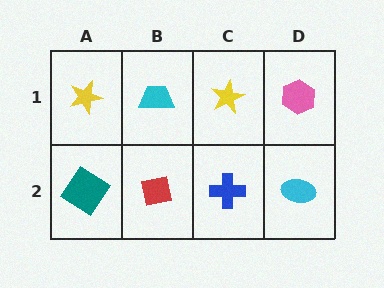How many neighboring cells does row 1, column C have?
3.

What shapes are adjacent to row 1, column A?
A teal diamond (row 2, column A), a cyan trapezoid (row 1, column B).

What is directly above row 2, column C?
A yellow star.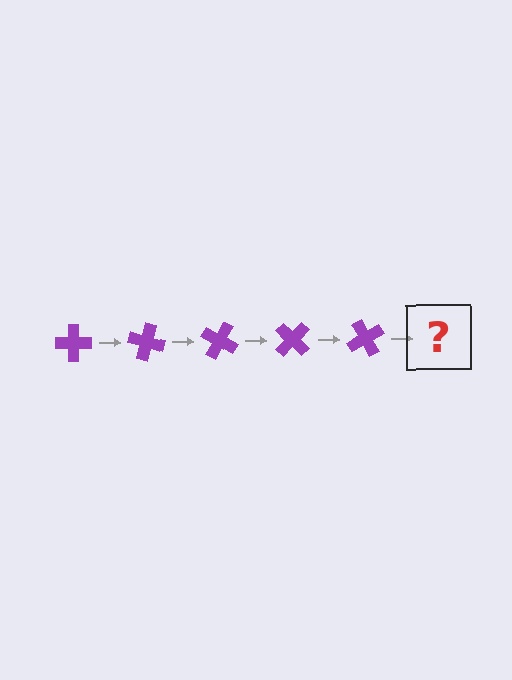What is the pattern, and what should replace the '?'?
The pattern is that the cross rotates 15 degrees each step. The '?' should be a purple cross rotated 75 degrees.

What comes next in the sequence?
The next element should be a purple cross rotated 75 degrees.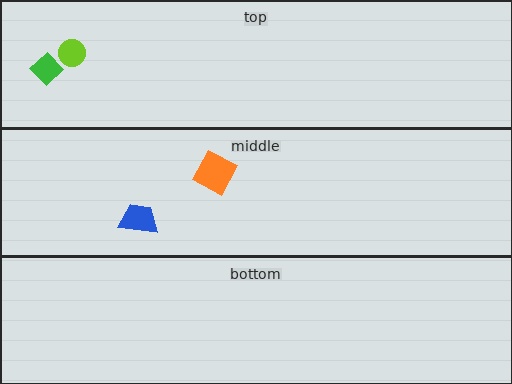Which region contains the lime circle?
The top region.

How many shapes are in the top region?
2.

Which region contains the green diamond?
The top region.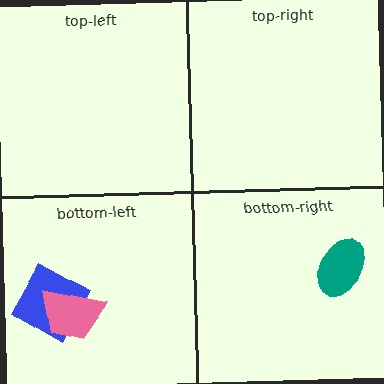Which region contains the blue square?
The bottom-left region.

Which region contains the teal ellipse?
The bottom-right region.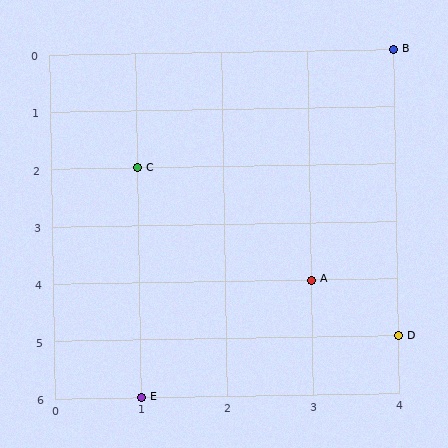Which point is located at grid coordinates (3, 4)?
Point A is at (3, 4).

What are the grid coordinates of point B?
Point B is at grid coordinates (4, 0).